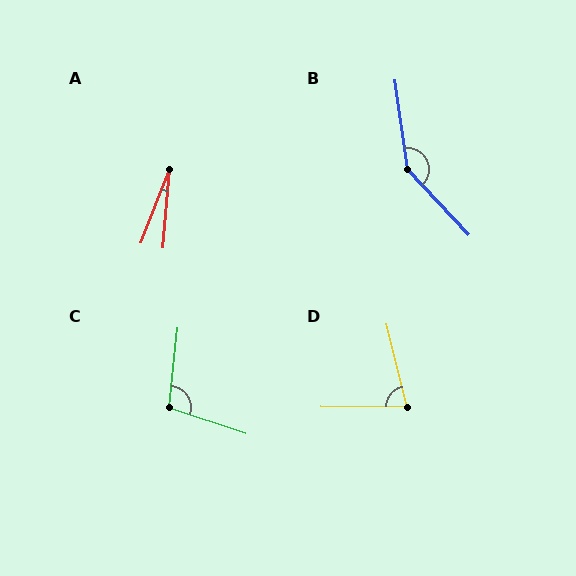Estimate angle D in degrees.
Approximately 76 degrees.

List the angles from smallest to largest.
A (17°), D (76°), C (102°), B (145°).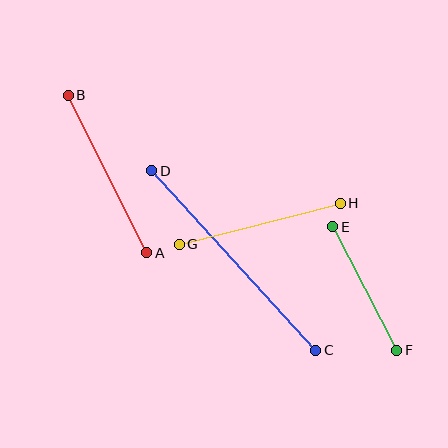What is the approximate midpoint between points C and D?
The midpoint is at approximately (234, 260) pixels.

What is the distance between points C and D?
The distance is approximately 243 pixels.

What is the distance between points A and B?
The distance is approximately 176 pixels.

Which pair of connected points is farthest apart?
Points C and D are farthest apart.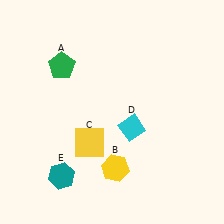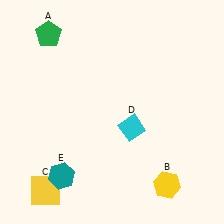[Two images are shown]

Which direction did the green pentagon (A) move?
The green pentagon (A) moved up.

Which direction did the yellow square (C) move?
The yellow square (C) moved down.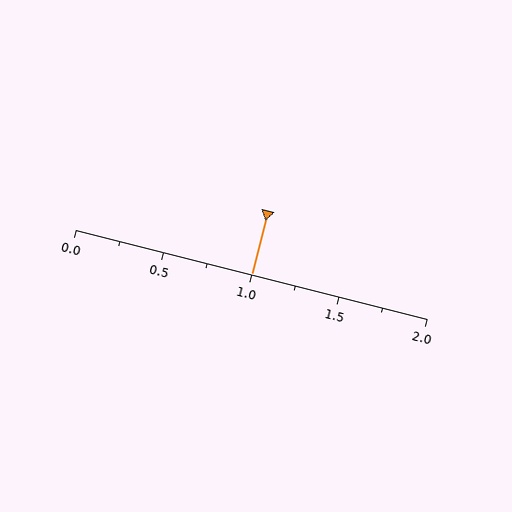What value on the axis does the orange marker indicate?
The marker indicates approximately 1.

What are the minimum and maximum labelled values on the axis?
The axis runs from 0.0 to 2.0.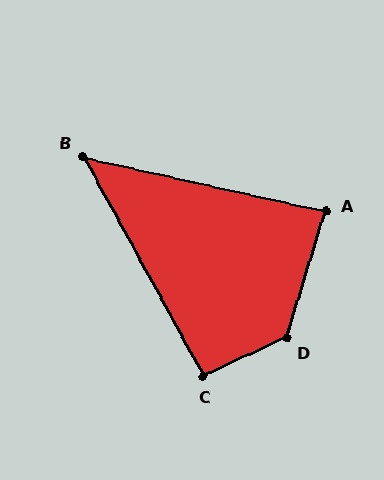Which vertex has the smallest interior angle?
B, at approximately 49 degrees.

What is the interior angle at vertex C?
Approximately 94 degrees (approximately right).